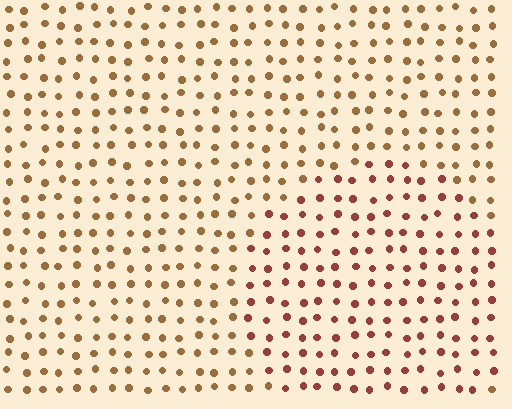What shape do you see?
I see a circle.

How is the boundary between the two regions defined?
The boundary is defined purely by a slight shift in hue (about 31 degrees). Spacing, size, and orientation are identical on both sides.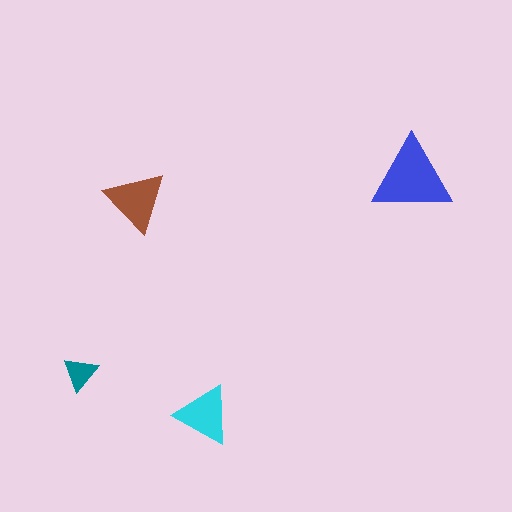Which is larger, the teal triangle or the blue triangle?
The blue one.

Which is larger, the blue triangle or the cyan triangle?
The blue one.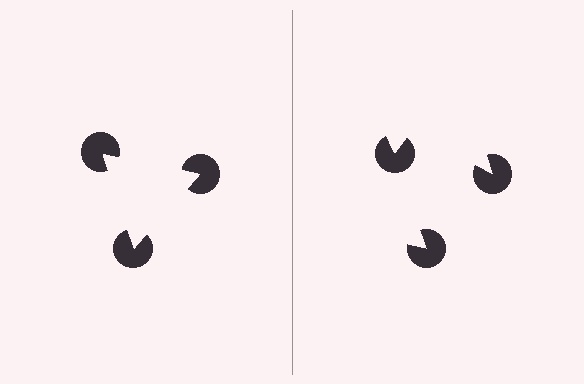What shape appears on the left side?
An illusory triangle.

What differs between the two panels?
The pac-man discs are positioned identically on both sides; only the wedge orientations differ. On the left they align to a triangle; on the right they are misaligned.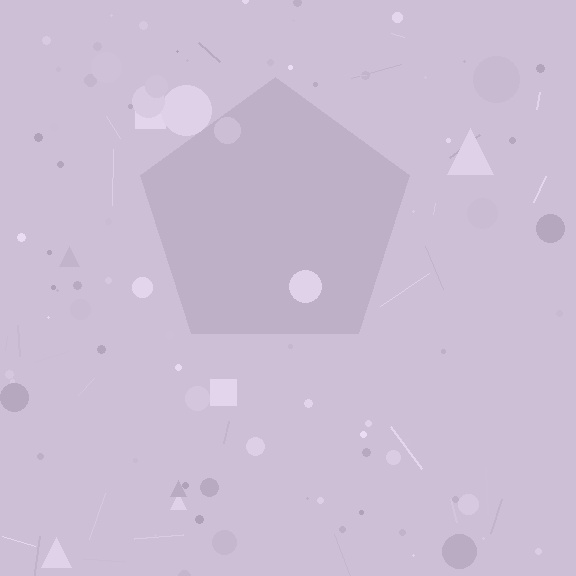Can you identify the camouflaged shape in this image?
The camouflaged shape is a pentagon.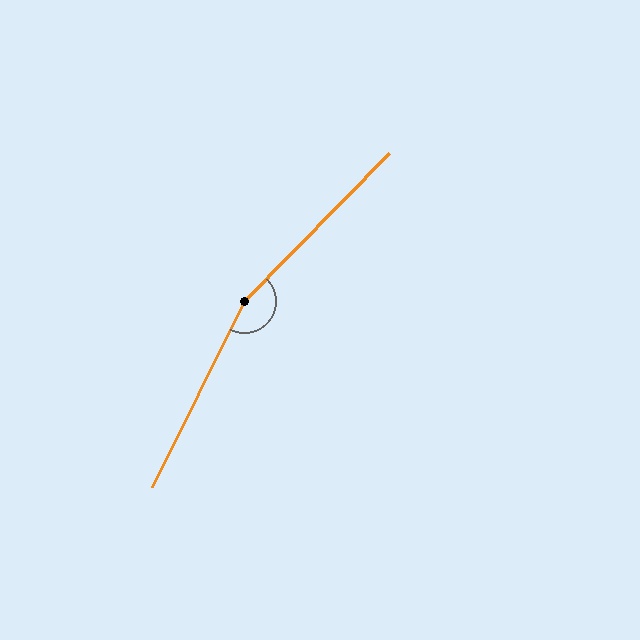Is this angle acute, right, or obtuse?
It is obtuse.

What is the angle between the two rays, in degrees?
Approximately 162 degrees.